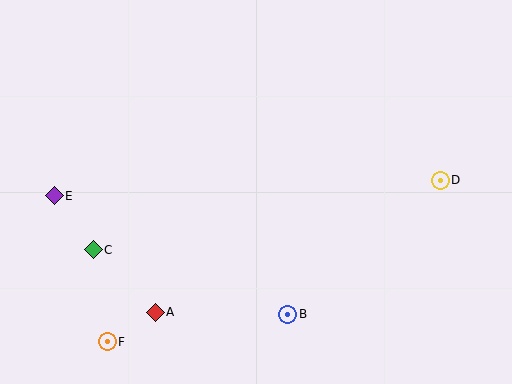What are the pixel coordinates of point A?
Point A is at (155, 312).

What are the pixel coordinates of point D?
Point D is at (440, 180).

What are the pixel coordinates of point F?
Point F is at (107, 342).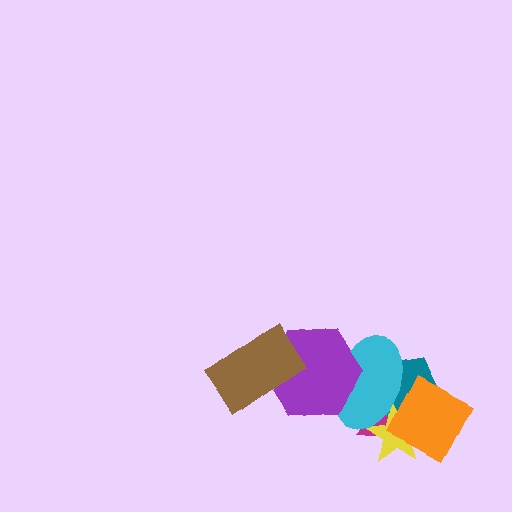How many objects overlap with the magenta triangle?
4 objects overlap with the magenta triangle.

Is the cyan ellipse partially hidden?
Yes, it is partially covered by another shape.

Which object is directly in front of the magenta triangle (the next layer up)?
The teal pentagon is directly in front of the magenta triangle.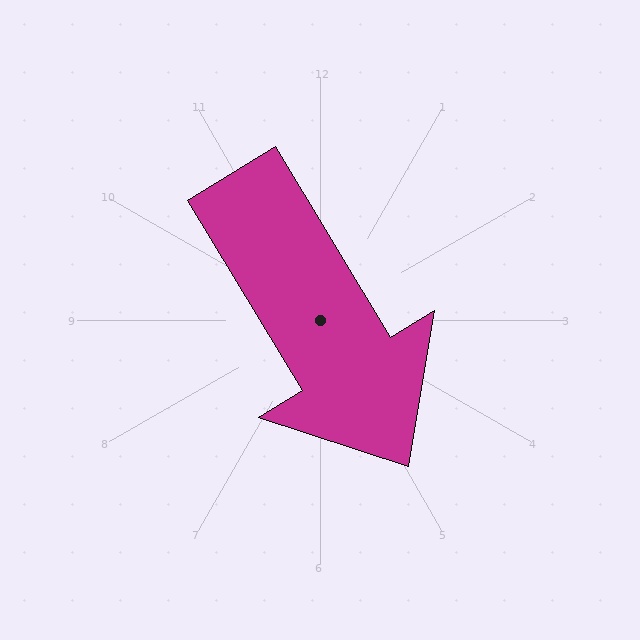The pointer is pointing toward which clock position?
Roughly 5 o'clock.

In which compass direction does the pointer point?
Southeast.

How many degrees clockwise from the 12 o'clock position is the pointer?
Approximately 149 degrees.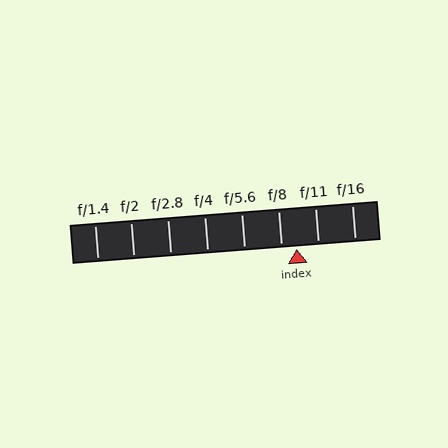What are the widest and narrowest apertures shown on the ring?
The widest aperture shown is f/1.4 and the narrowest is f/16.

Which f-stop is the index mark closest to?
The index mark is closest to f/8.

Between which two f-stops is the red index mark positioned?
The index mark is between f/8 and f/11.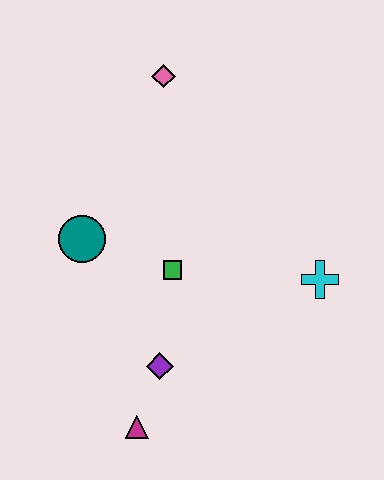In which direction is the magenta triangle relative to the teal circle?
The magenta triangle is below the teal circle.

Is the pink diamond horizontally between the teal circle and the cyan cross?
Yes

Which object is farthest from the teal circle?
The cyan cross is farthest from the teal circle.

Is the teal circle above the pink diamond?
No